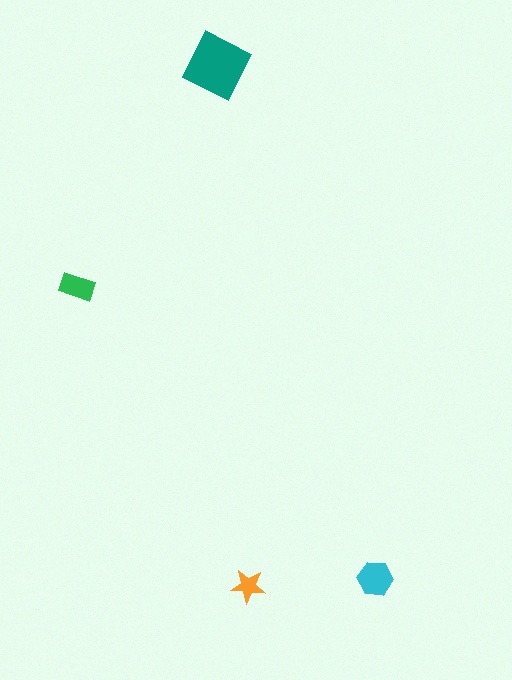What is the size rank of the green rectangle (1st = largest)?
3rd.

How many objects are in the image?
There are 4 objects in the image.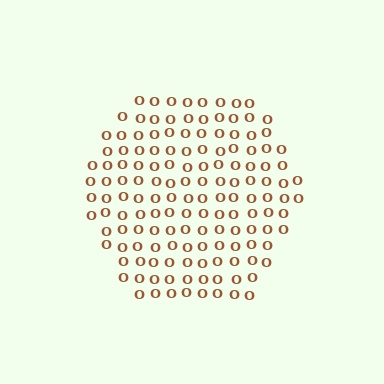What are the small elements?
The small elements are letter O's.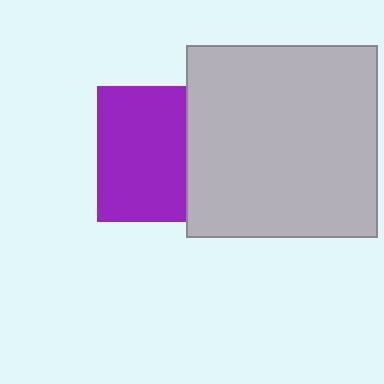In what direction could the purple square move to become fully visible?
The purple square could move left. That would shift it out from behind the light gray square entirely.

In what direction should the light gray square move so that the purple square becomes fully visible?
The light gray square should move right. That is the shortest direction to clear the overlap and leave the purple square fully visible.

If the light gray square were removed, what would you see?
You would see the complete purple square.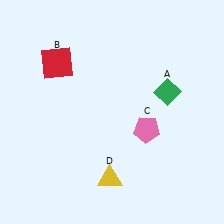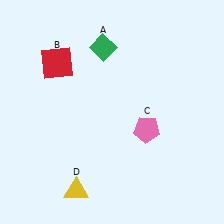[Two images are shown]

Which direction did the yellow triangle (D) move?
The yellow triangle (D) moved left.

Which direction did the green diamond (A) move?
The green diamond (A) moved left.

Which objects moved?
The objects that moved are: the green diamond (A), the yellow triangle (D).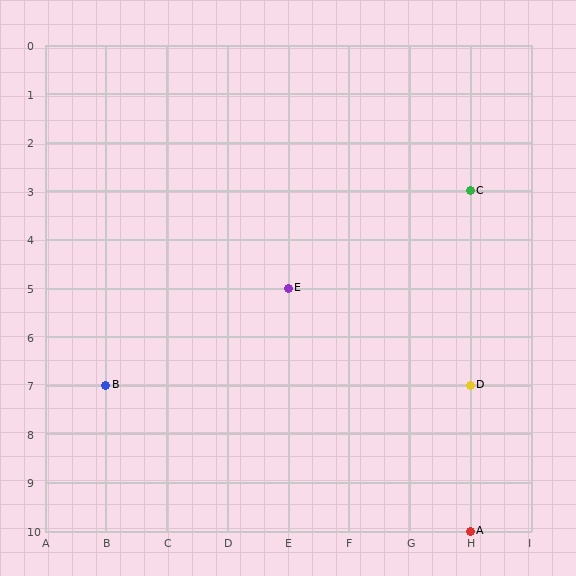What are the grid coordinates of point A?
Point A is at grid coordinates (H, 10).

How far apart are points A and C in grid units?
Points A and C are 7 rows apart.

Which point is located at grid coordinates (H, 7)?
Point D is at (H, 7).